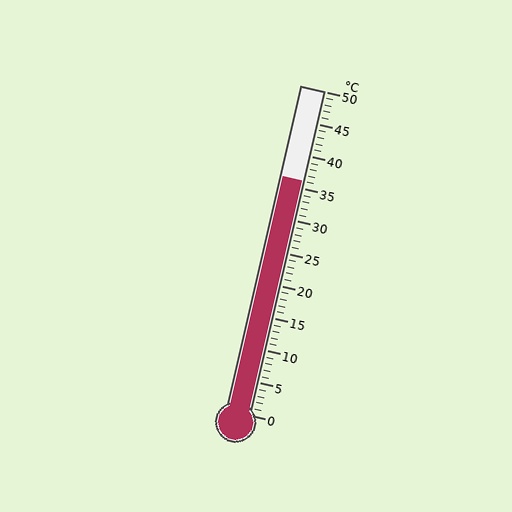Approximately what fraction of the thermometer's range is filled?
The thermometer is filled to approximately 70% of its range.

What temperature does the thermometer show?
The thermometer shows approximately 36°C.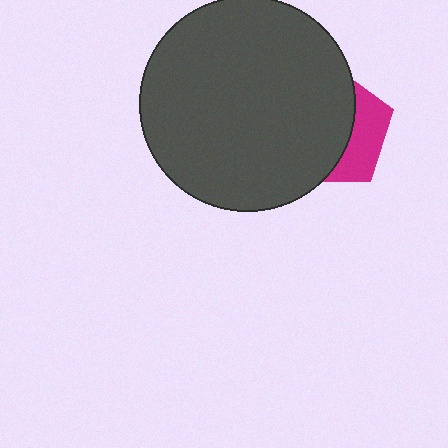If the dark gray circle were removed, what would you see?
You would see the complete magenta pentagon.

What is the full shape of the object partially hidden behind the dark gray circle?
The partially hidden object is a magenta pentagon.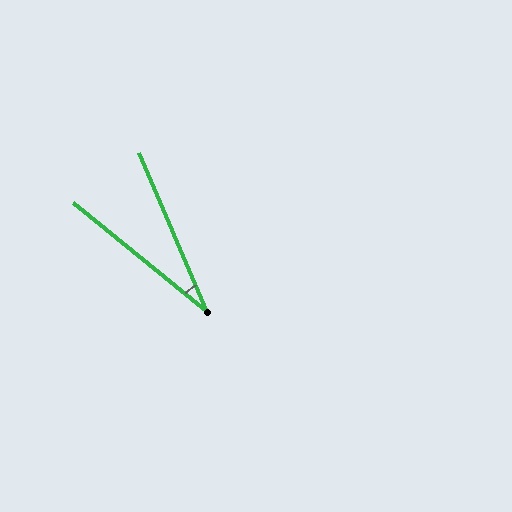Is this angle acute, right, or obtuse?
It is acute.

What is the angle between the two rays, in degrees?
Approximately 28 degrees.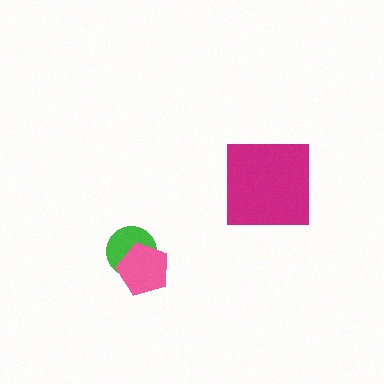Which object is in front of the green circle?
The pink pentagon is in front of the green circle.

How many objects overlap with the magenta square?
0 objects overlap with the magenta square.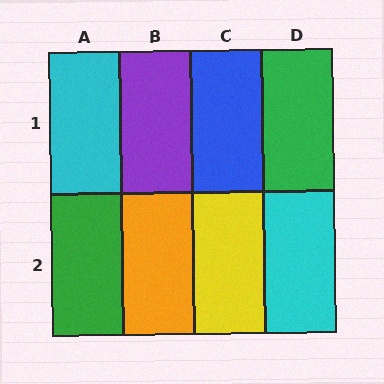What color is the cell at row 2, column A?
Green.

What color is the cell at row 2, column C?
Yellow.